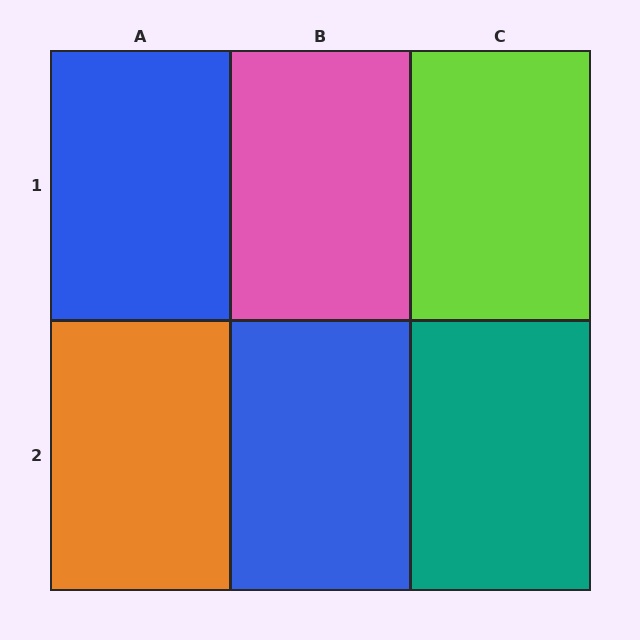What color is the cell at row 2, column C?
Teal.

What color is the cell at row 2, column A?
Orange.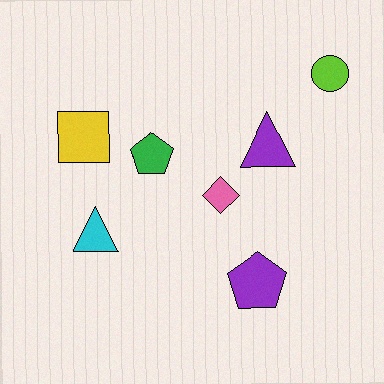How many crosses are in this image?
There are no crosses.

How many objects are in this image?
There are 7 objects.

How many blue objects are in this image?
There are no blue objects.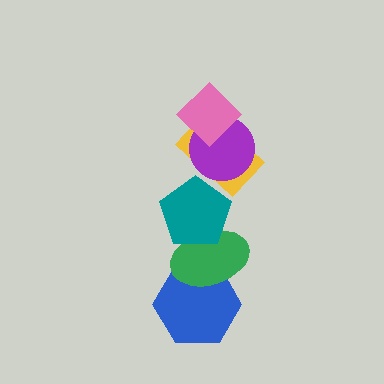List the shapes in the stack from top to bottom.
From top to bottom: the pink diamond, the purple circle, the yellow rectangle, the teal pentagon, the green ellipse, the blue hexagon.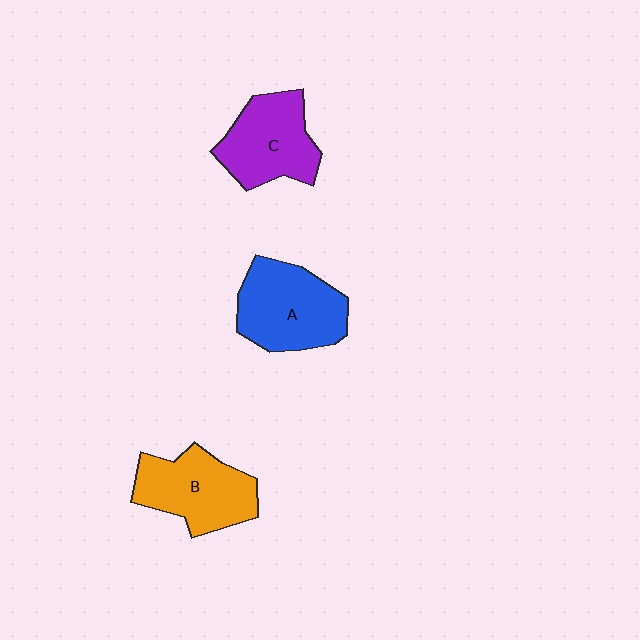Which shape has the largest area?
Shape A (blue).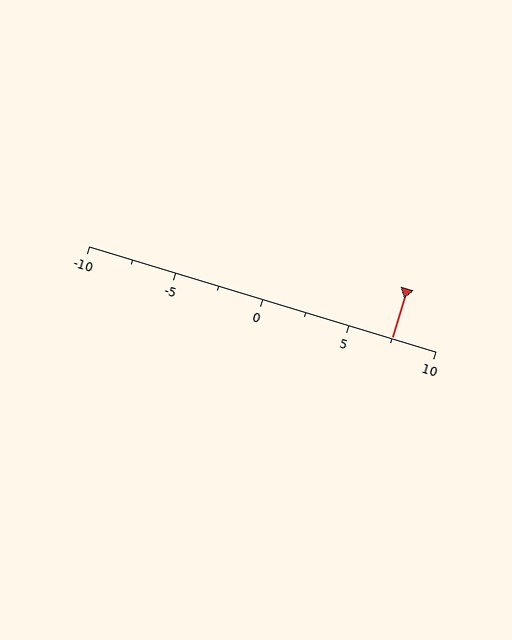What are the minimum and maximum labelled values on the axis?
The axis runs from -10 to 10.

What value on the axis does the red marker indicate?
The marker indicates approximately 7.5.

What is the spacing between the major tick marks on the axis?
The major ticks are spaced 5 apart.